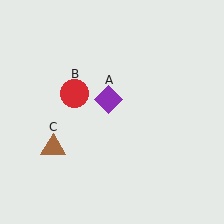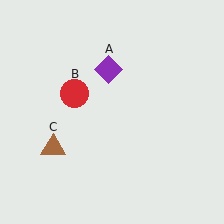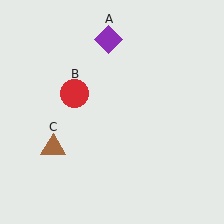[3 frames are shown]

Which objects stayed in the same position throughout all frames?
Red circle (object B) and brown triangle (object C) remained stationary.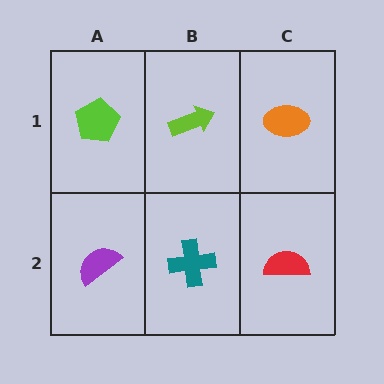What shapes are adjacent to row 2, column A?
A lime pentagon (row 1, column A), a teal cross (row 2, column B).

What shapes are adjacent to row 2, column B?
A lime arrow (row 1, column B), a purple semicircle (row 2, column A), a red semicircle (row 2, column C).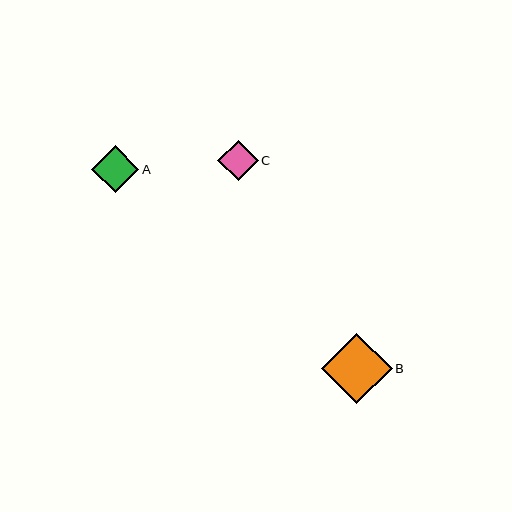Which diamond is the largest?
Diamond B is the largest with a size of approximately 70 pixels.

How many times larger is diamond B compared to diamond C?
Diamond B is approximately 1.7 times the size of diamond C.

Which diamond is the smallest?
Diamond C is the smallest with a size of approximately 40 pixels.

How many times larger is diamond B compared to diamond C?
Diamond B is approximately 1.7 times the size of diamond C.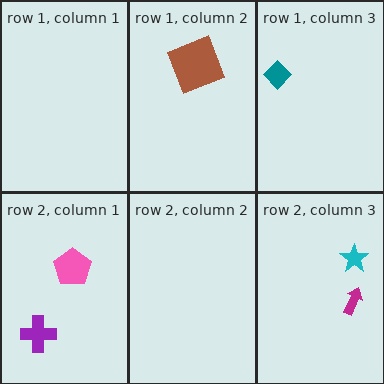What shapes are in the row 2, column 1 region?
The purple cross, the pink pentagon.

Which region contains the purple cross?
The row 2, column 1 region.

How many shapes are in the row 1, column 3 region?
1.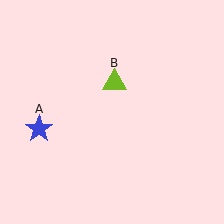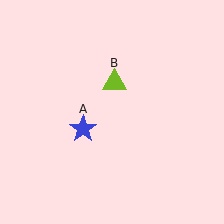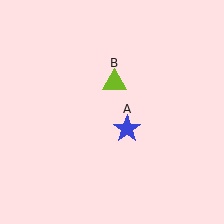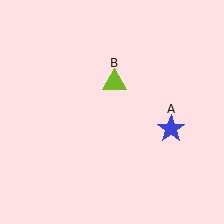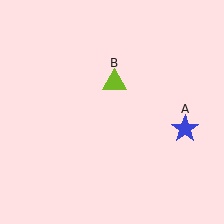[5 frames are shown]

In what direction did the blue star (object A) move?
The blue star (object A) moved right.